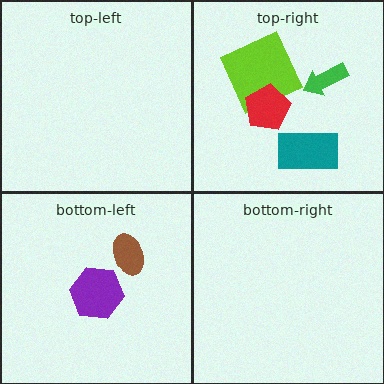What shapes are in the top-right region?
The lime square, the green arrow, the red pentagon, the teal rectangle.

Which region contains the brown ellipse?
The bottom-left region.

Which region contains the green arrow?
The top-right region.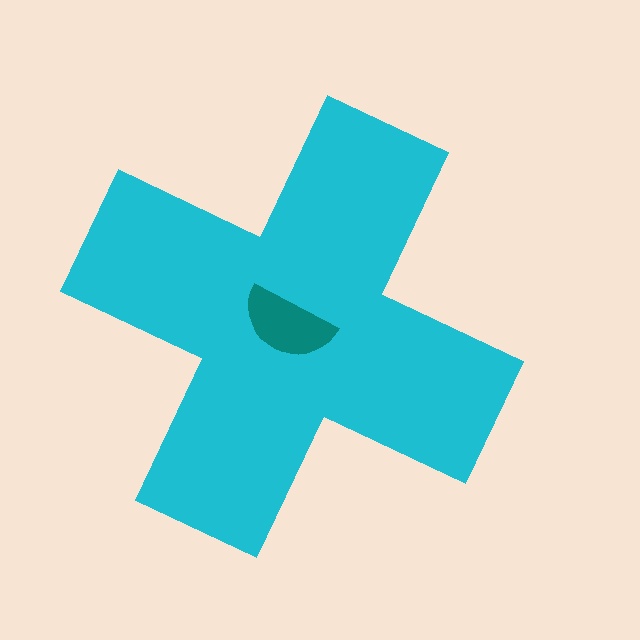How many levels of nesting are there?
2.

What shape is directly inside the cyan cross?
The teal semicircle.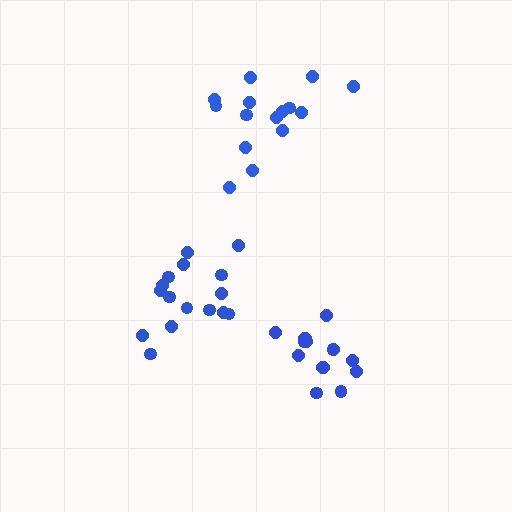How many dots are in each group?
Group 1: 16 dots, Group 2: 15 dots, Group 3: 15 dots (46 total).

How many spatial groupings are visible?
There are 3 spatial groupings.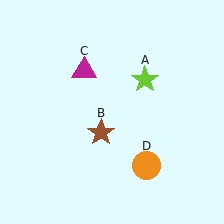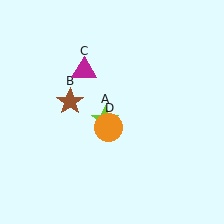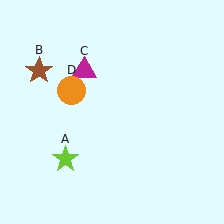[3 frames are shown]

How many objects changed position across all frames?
3 objects changed position: lime star (object A), brown star (object B), orange circle (object D).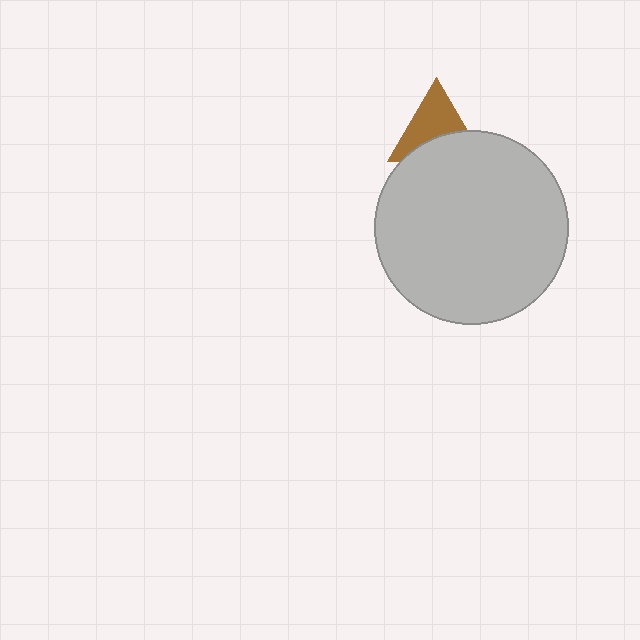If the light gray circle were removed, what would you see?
You would see the complete brown triangle.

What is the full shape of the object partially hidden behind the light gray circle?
The partially hidden object is a brown triangle.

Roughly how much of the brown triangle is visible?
About half of it is visible (roughly 59%).